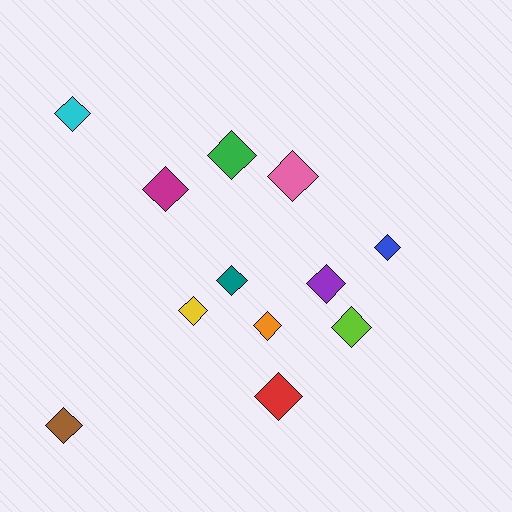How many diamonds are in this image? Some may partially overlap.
There are 12 diamonds.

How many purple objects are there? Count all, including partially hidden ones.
There is 1 purple object.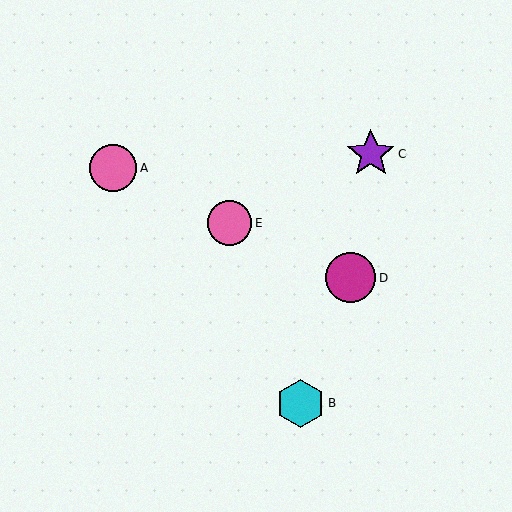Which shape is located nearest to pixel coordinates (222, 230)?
The pink circle (labeled E) at (230, 223) is nearest to that location.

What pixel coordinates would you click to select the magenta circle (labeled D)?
Click at (351, 278) to select the magenta circle D.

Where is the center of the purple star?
The center of the purple star is at (371, 154).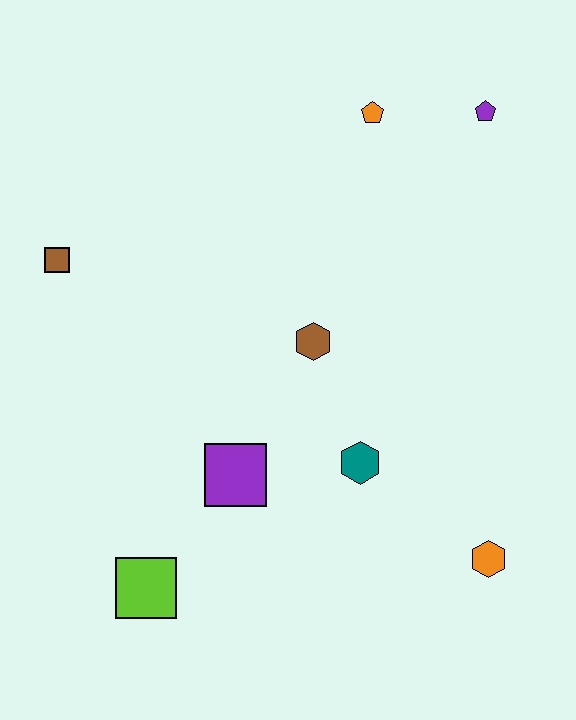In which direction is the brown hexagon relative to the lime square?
The brown hexagon is above the lime square.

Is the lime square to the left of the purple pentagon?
Yes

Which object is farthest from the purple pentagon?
The lime square is farthest from the purple pentagon.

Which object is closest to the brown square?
The brown hexagon is closest to the brown square.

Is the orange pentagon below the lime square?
No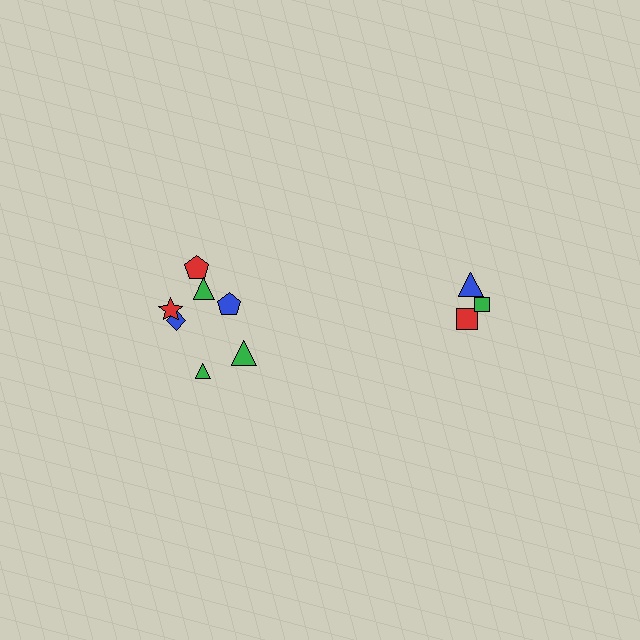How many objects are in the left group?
There are 7 objects.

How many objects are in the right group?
There are 3 objects.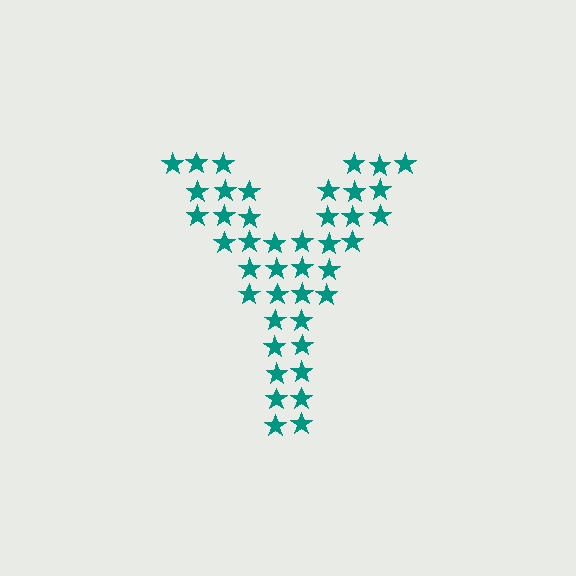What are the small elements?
The small elements are stars.